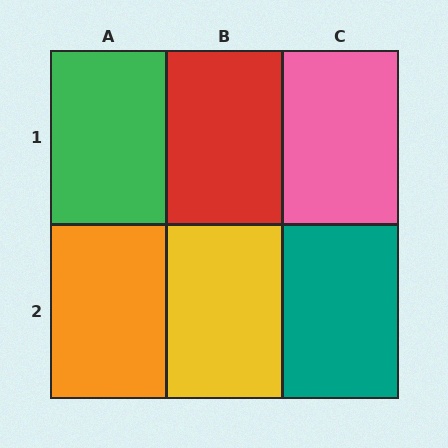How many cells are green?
1 cell is green.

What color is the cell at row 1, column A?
Green.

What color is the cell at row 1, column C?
Pink.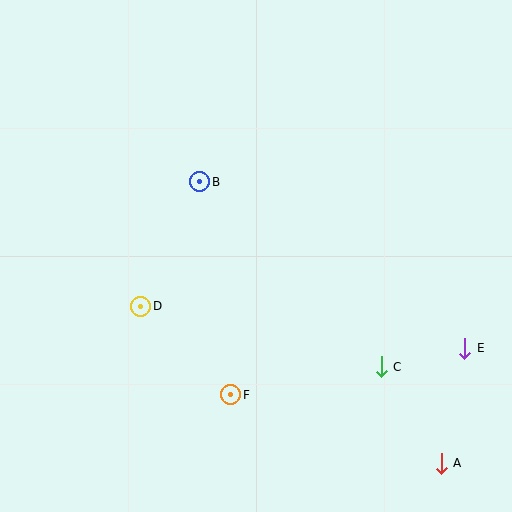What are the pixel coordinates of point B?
Point B is at (200, 182).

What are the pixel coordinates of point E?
Point E is at (465, 348).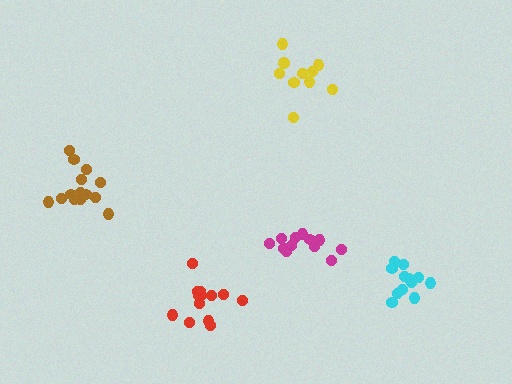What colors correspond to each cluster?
The clusters are colored: magenta, brown, red, cyan, yellow.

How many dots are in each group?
Group 1: 12 dots, Group 2: 14 dots, Group 3: 13 dots, Group 4: 12 dots, Group 5: 10 dots (61 total).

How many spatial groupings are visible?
There are 5 spatial groupings.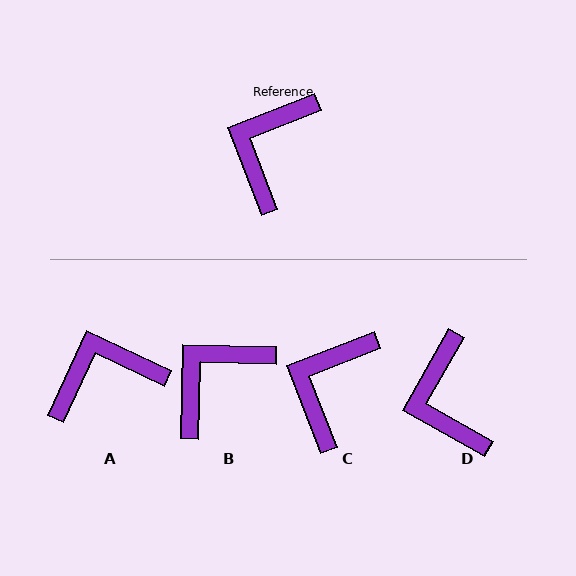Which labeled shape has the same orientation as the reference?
C.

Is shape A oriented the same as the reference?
No, it is off by about 46 degrees.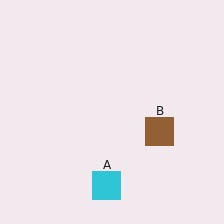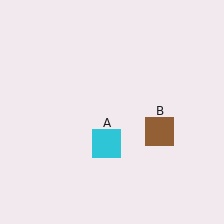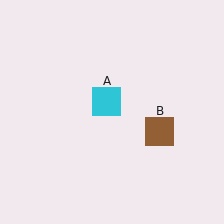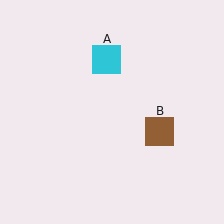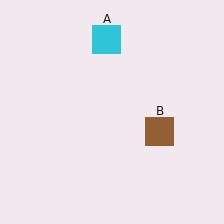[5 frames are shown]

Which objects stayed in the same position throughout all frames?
Brown square (object B) remained stationary.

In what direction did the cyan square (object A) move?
The cyan square (object A) moved up.